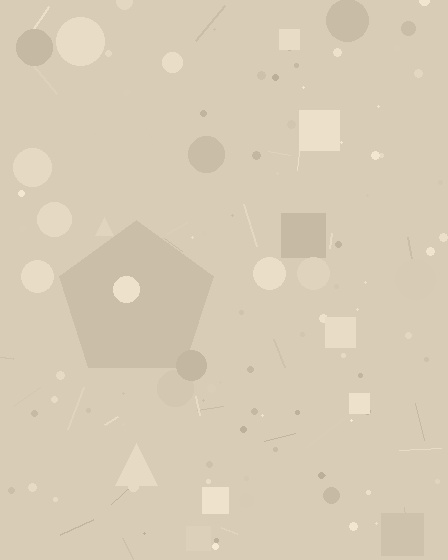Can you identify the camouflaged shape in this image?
The camouflaged shape is a pentagon.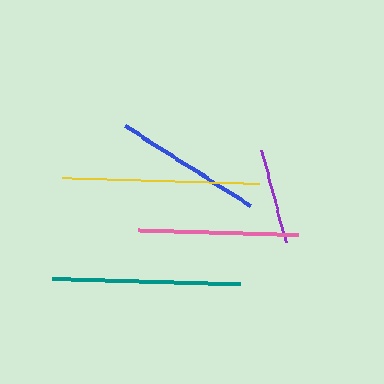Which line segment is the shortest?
The purple line is the shortest at approximately 95 pixels.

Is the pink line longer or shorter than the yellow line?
The yellow line is longer than the pink line.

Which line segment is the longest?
The yellow line is the longest at approximately 197 pixels.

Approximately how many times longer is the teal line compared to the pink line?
The teal line is approximately 1.2 times the length of the pink line.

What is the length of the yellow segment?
The yellow segment is approximately 197 pixels long.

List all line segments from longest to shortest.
From longest to shortest: yellow, teal, pink, blue, red, purple.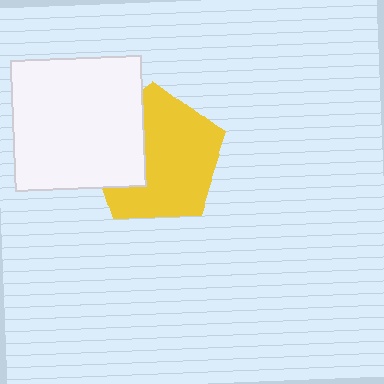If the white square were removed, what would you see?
You would see the complete yellow pentagon.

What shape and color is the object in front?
The object in front is a white square.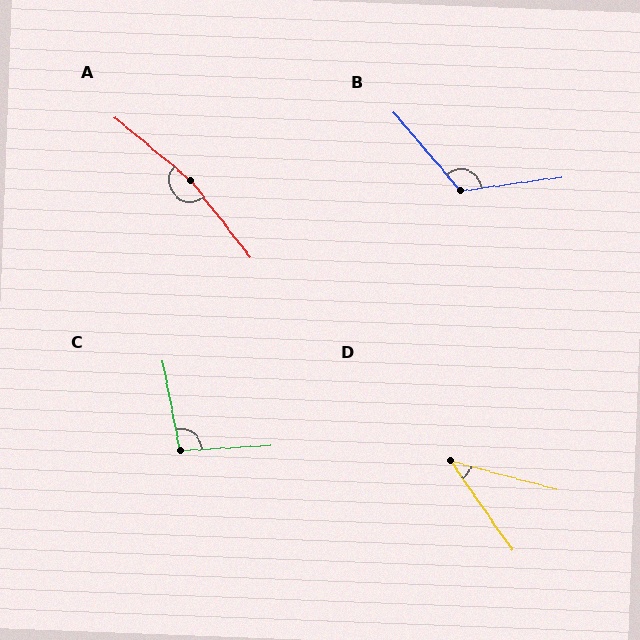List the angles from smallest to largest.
D (41°), C (97°), B (123°), A (168°).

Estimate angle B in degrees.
Approximately 123 degrees.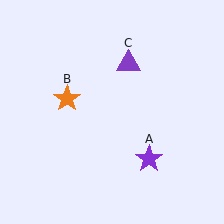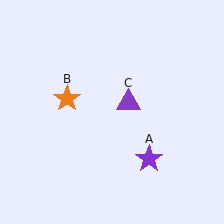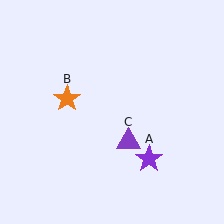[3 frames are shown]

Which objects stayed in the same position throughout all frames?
Purple star (object A) and orange star (object B) remained stationary.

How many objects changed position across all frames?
1 object changed position: purple triangle (object C).